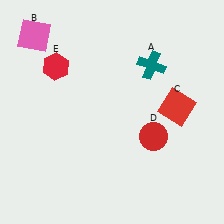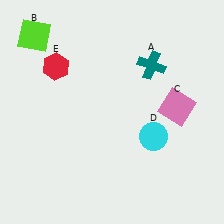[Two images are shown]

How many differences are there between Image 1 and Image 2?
There are 3 differences between the two images.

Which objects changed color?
B changed from pink to lime. C changed from red to pink. D changed from red to cyan.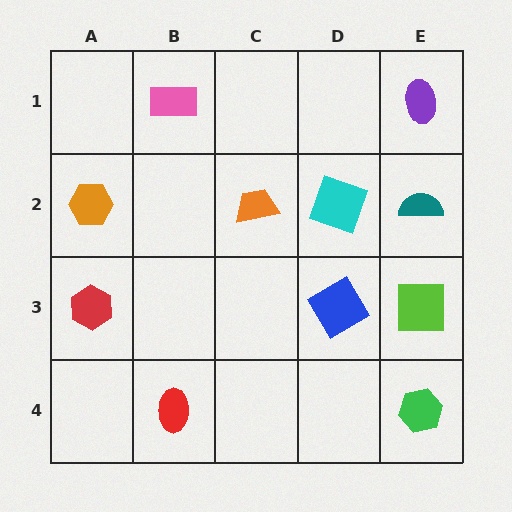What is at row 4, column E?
A green hexagon.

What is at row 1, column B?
A pink rectangle.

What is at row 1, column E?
A purple ellipse.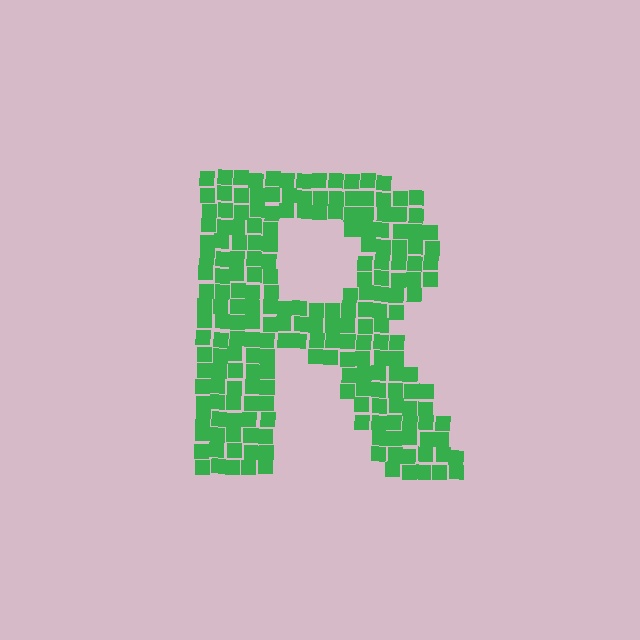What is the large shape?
The large shape is the letter R.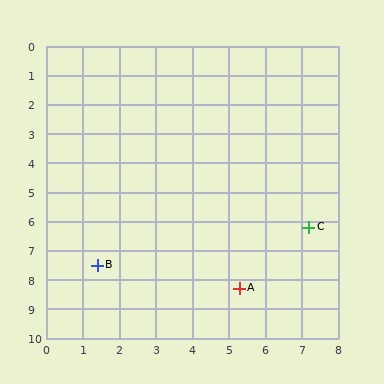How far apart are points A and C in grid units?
Points A and C are about 2.8 grid units apart.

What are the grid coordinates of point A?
Point A is at approximately (5.3, 8.3).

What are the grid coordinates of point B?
Point B is at approximately (1.4, 7.5).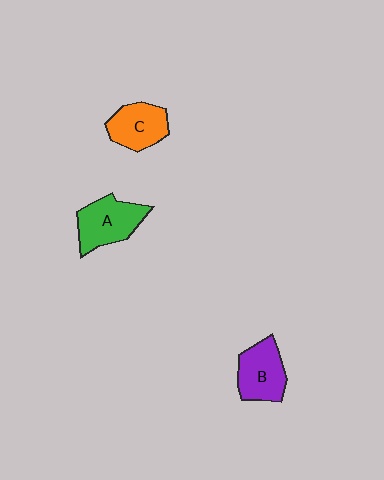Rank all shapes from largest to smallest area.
From largest to smallest: A (green), B (purple), C (orange).